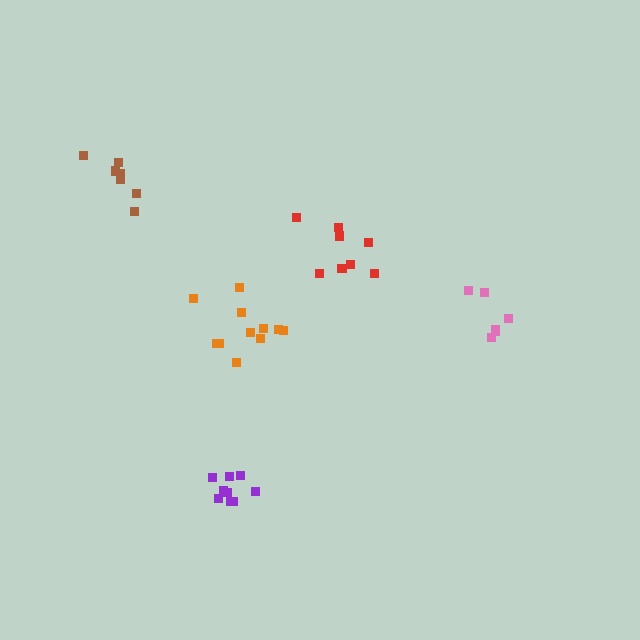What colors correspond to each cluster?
The clusters are colored: pink, purple, orange, red, brown.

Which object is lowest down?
The purple cluster is bottommost.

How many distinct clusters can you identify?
There are 5 distinct clusters.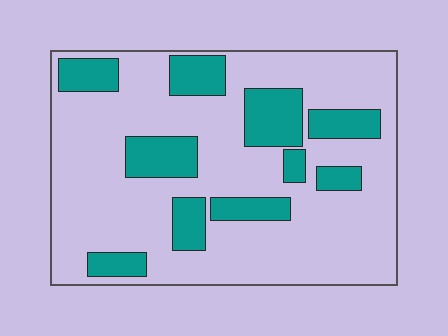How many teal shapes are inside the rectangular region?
10.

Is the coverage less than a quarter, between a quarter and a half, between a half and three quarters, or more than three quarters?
Less than a quarter.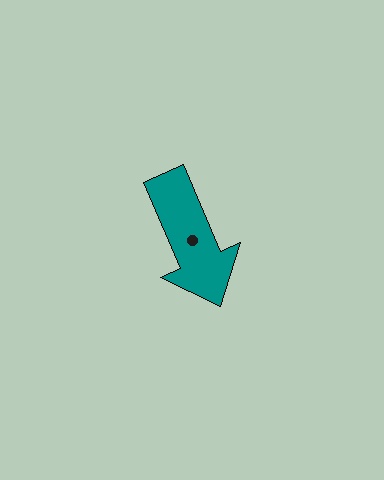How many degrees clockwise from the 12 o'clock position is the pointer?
Approximately 157 degrees.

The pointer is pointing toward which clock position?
Roughly 5 o'clock.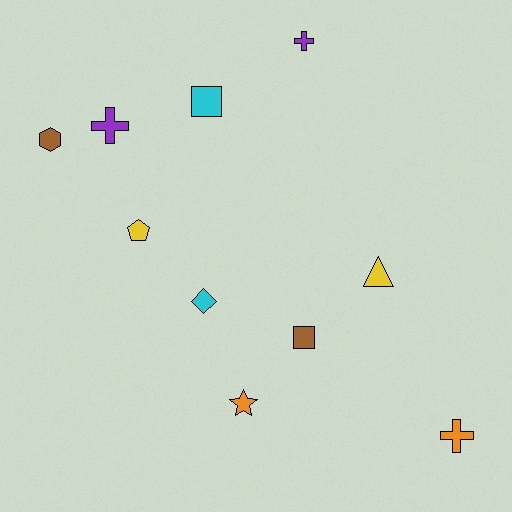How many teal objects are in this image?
There are no teal objects.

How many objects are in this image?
There are 10 objects.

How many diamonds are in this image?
There is 1 diamond.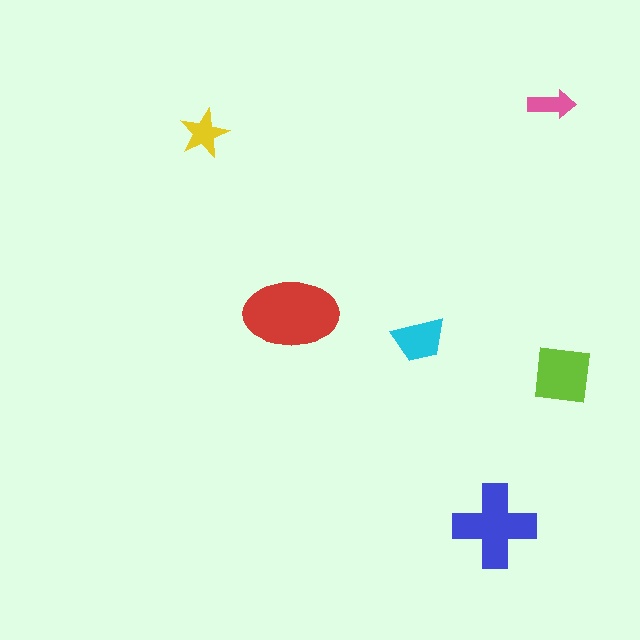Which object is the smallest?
The pink arrow.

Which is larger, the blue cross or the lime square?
The blue cross.